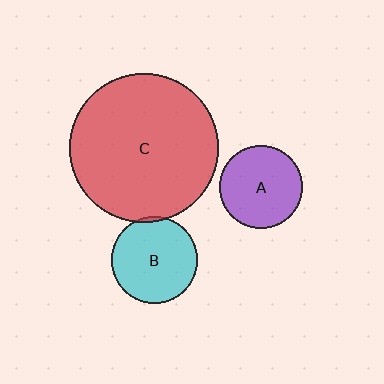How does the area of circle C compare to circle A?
Approximately 3.2 times.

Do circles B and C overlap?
Yes.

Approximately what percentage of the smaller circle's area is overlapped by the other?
Approximately 5%.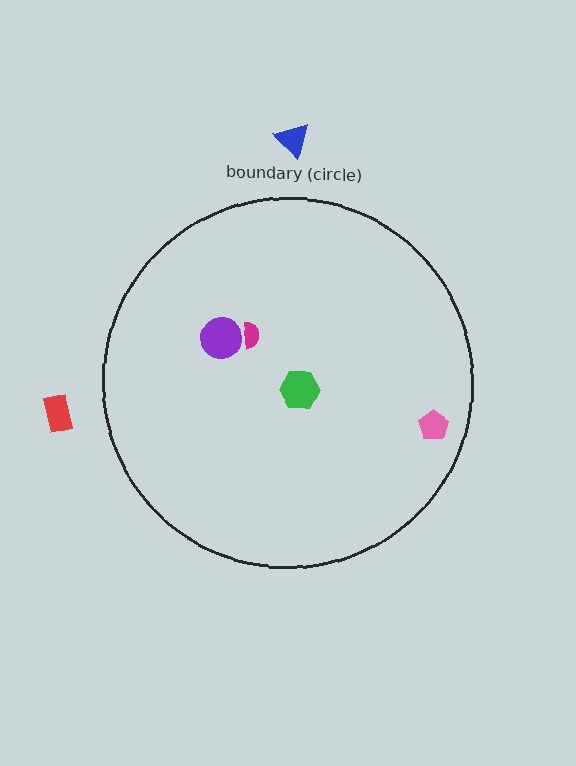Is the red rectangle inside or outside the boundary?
Outside.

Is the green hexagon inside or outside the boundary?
Inside.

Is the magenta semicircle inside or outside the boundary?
Inside.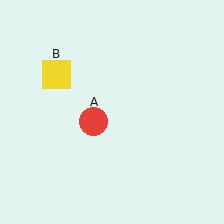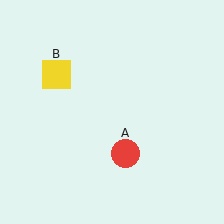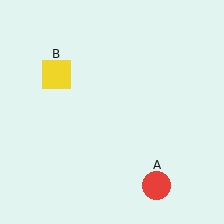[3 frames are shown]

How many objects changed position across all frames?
1 object changed position: red circle (object A).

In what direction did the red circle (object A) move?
The red circle (object A) moved down and to the right.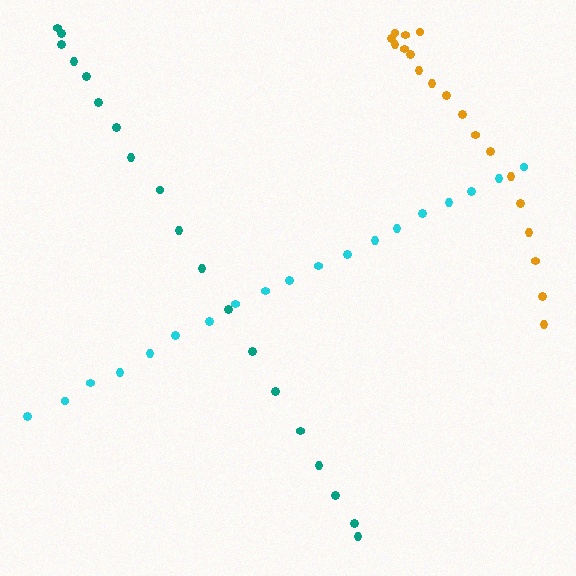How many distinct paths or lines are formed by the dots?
There are 3 distinct paths.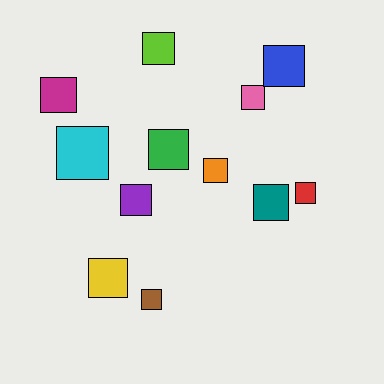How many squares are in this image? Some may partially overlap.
There are 12 squares.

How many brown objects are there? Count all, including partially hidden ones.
There is 1 brown object.